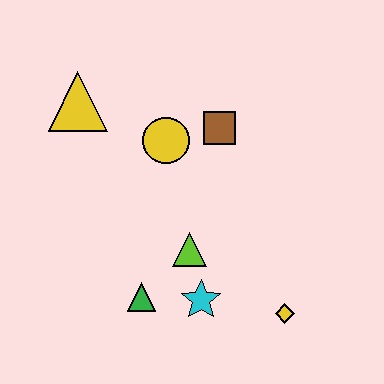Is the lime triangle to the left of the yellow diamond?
Yes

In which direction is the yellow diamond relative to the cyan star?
The yellow diamond is to the right of the cyan star.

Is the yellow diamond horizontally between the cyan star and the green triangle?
No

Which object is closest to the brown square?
The yellow circle is closest to the brown square.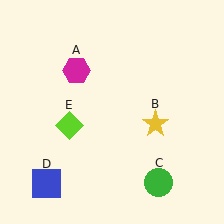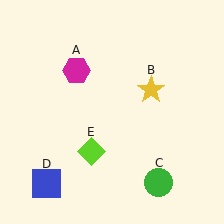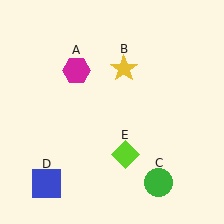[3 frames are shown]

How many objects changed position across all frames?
2 objects changed position: yellow star (object B), lime diamond (object E).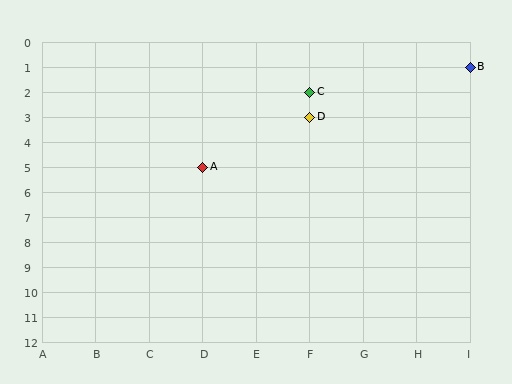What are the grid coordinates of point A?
Point A is at grid coordinates (D, 5).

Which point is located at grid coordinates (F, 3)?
Point D is at (F, 3).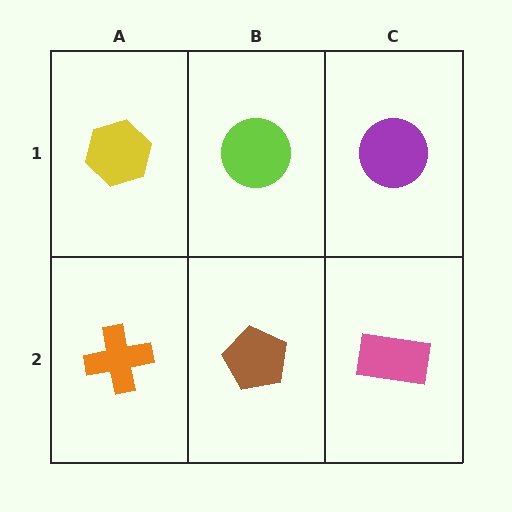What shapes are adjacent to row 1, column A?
An orange cross (row 2, column A), a lime circle (row 1, column B).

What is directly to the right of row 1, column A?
A lime circle.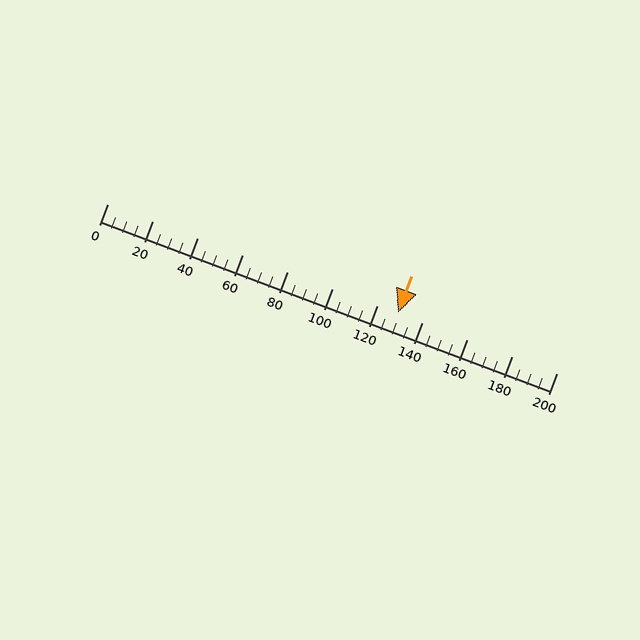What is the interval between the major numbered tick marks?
The major tick marks are spaced 20 units apart.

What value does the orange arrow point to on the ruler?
The orange arrow points to approximately 129.